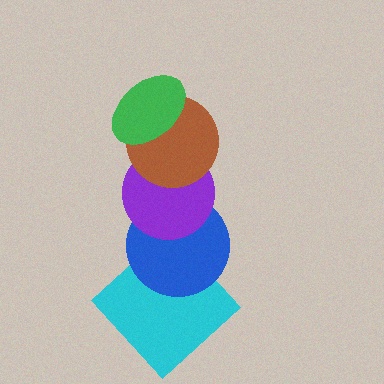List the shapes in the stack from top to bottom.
From top to bottom: the green ellipse, the brown circle, the purple circle, the blue circle, the cyan diamond.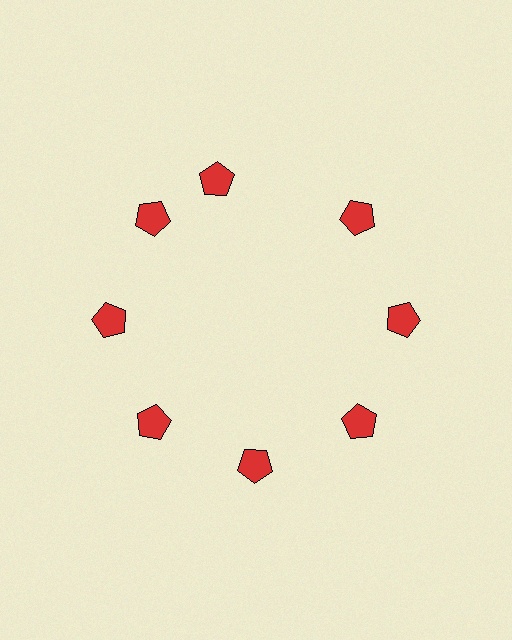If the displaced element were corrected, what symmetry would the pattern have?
It would have 8-fold rotational symmetry — the pattern would map onto itself every 45 degrees.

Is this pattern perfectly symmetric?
No. The 8 red pentagons are arranged in a ring, but one element near the 12 o'clock position is rotated out of alignment along the ring, breaking the 8-fold rotational symmetry.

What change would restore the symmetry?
The symmetry would be restored by rotating it back into even spacing with its neighbors so that all 8 pentagons sit at equal angles and equal distance from the center.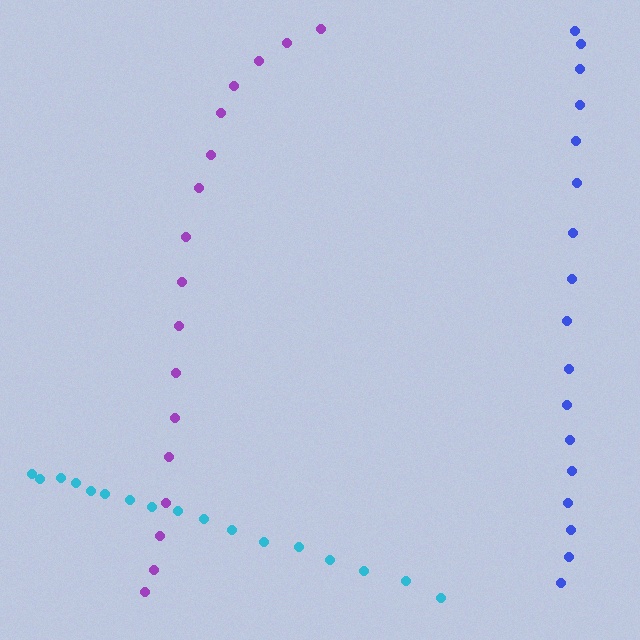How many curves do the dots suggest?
There are 3 distinct paths.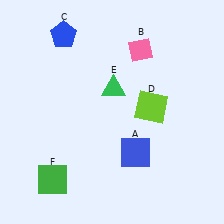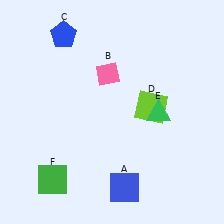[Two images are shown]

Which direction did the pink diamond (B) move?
The pink diamond (B) moved left.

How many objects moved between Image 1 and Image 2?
3 objects moved between the two images.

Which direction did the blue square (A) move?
The blue square (A) moved down.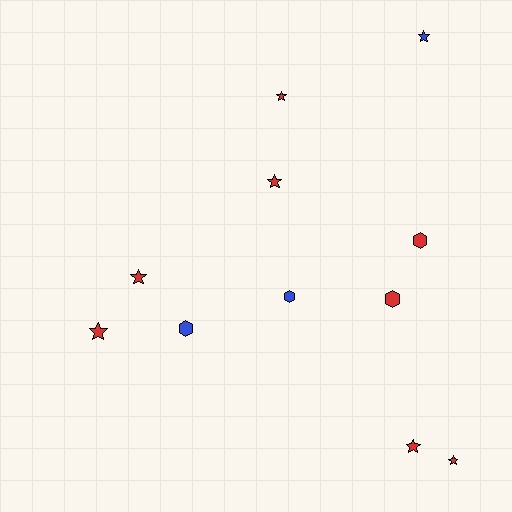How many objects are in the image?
There are 11 objects.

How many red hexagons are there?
There are 2 red hexagons.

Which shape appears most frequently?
Star, with 7 objects.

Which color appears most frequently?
Red, with 8 objects.